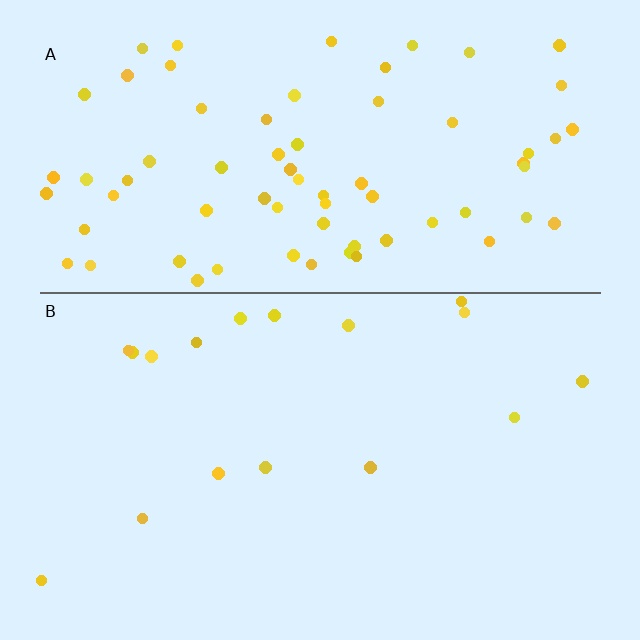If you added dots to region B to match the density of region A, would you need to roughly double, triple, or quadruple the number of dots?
Approximately quadruple.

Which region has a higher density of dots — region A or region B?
A (the top).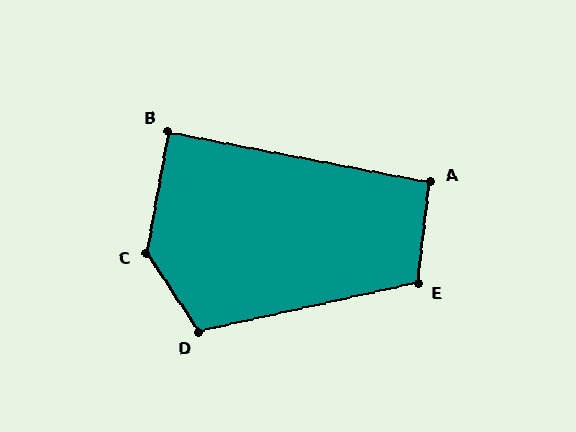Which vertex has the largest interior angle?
C, at approximately 136 degrees.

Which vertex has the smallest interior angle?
B, at approximately 89 degrees.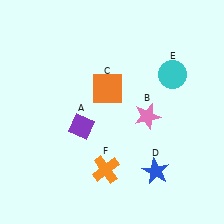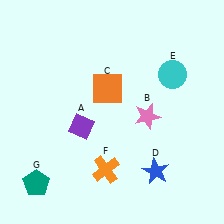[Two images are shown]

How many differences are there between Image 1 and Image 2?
There is 1 difference between the two images.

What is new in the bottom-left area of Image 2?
A teal pentagon (G) was added in the bottom-left area of Image 2.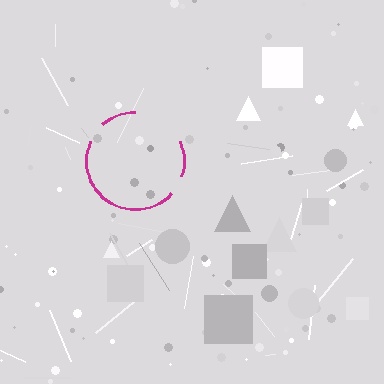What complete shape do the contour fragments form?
The contour fragments form a circle.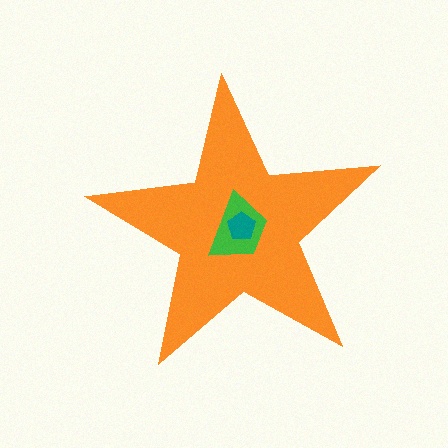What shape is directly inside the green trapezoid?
The teal pentagon.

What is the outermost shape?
The orange star.